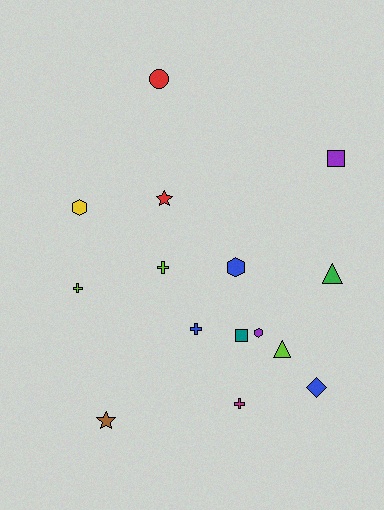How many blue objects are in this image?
There are 3 blue objects.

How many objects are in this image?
There are 15 objects.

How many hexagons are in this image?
There are 3 hexagons.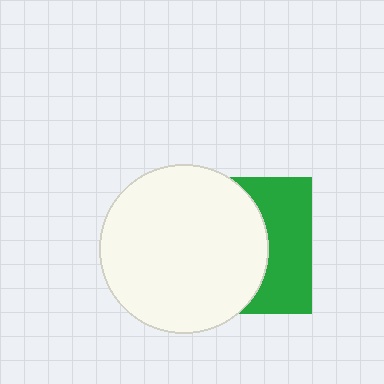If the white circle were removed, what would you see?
You would see the complete green square.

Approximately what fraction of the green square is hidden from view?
Roughly 62% of the green square is hidden behind the white circle.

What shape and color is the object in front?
The object in front is a white circle.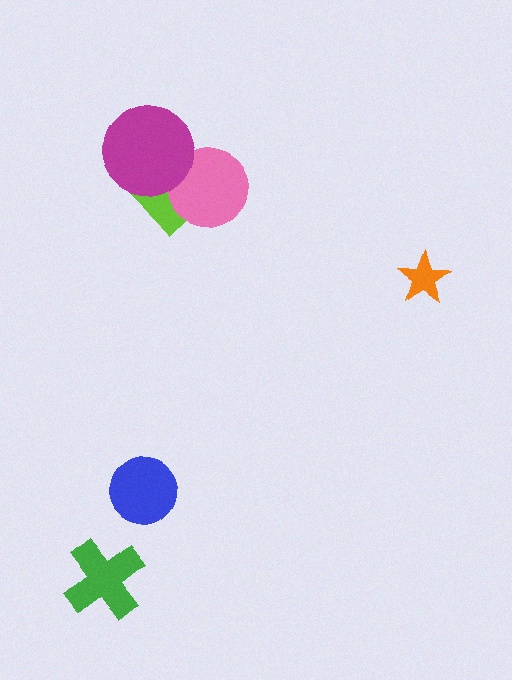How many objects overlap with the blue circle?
0 objects overlap with the blue circle.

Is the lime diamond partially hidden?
Yes, it is partially covered by another shape.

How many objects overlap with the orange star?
0 objects overlap with the orange star.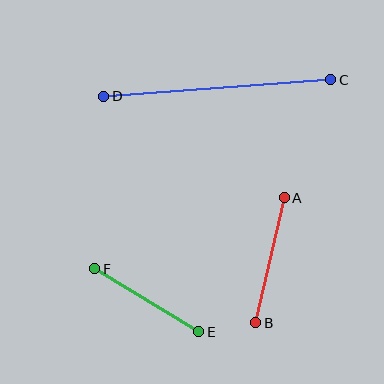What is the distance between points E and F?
The distance is approximately 121 pixels.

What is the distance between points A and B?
The distance is approximately 128 pixels.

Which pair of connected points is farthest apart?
Points C and D are farthest apart.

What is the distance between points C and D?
The distance is approximately 228 pixels.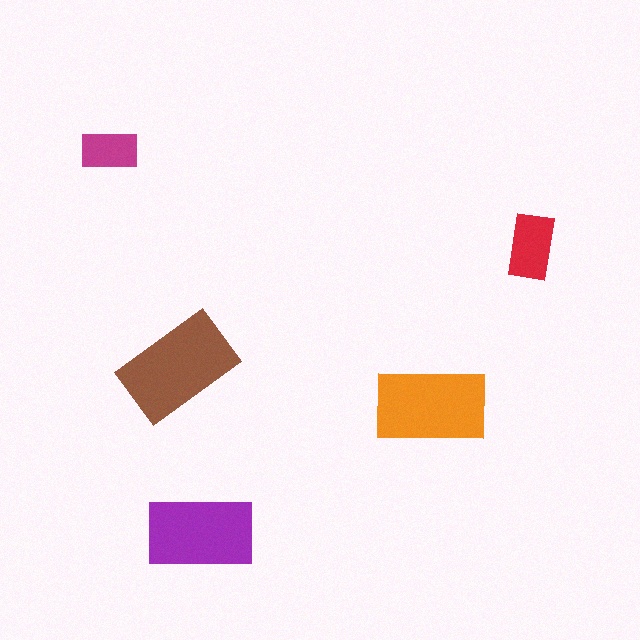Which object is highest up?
The magenta rectangle is topmost.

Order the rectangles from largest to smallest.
the brown one, the orange one, the purple one, the red one, the magenta one.